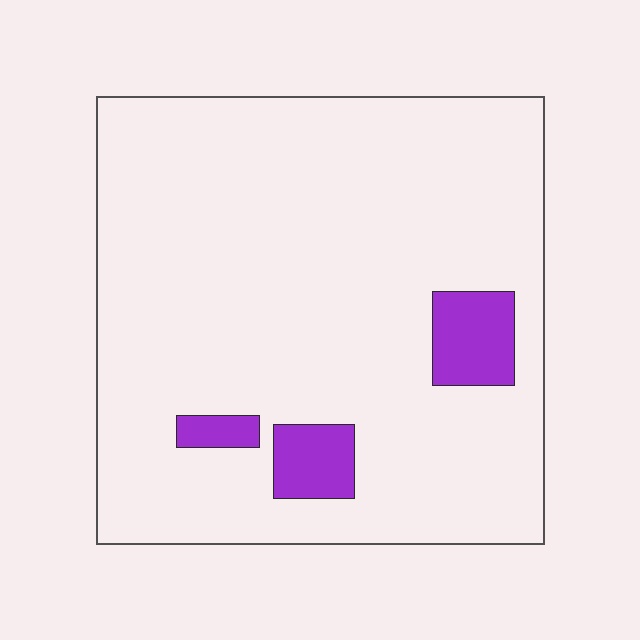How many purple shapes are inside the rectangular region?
3.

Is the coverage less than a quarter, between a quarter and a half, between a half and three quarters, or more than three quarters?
Less than a quarter.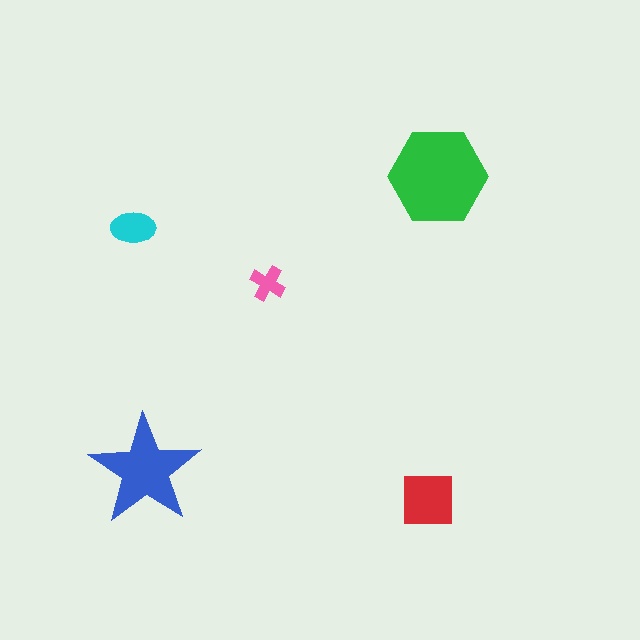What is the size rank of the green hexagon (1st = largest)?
1st.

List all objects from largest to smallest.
The green hexagon, the blue star, the red square, the cyan ellipse, the pink cross.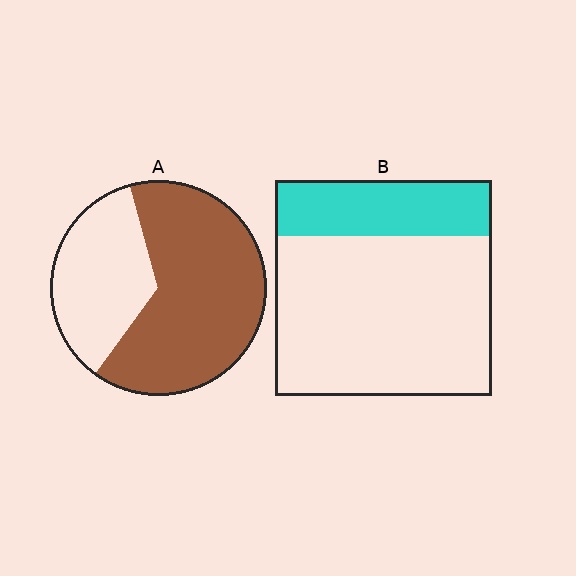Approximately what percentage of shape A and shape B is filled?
A is approximately 65% and B is approximately 25%.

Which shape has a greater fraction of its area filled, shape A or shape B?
Shape A.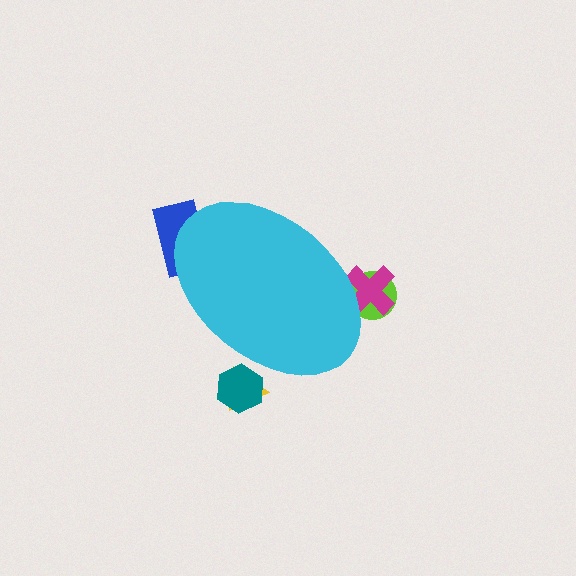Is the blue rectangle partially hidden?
Yes, the blue rectangle is partially hidden behind the cyan ellipse.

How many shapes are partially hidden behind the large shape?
5 shapes are partially hidden.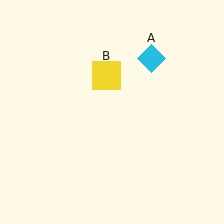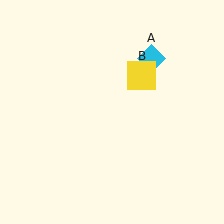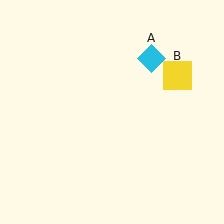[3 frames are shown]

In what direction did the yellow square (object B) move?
The yellow square (object B) moved right.